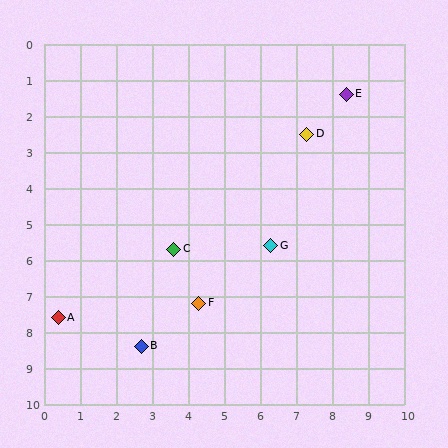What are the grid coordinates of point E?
Point E is at approximately (8.4, 1.4).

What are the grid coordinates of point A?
Point A is at approximately (0.4, 7.6).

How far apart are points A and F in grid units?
Points A and F are about 3.9 grid units apart.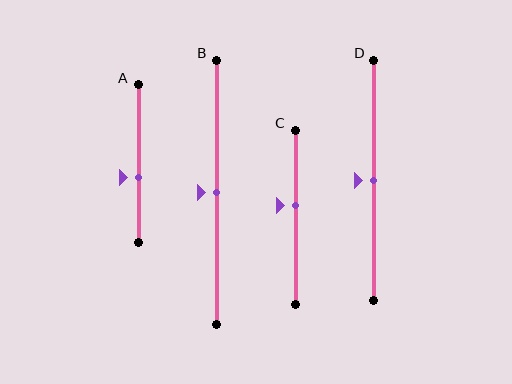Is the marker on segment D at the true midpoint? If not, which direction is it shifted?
Yes, the marker on segment D is at the true midpoint.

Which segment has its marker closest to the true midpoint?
Segment B has its marker closest to the true midpoint.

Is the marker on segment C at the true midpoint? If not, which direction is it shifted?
No, the marker on segment C is shifted upward by about 7% of the segment length.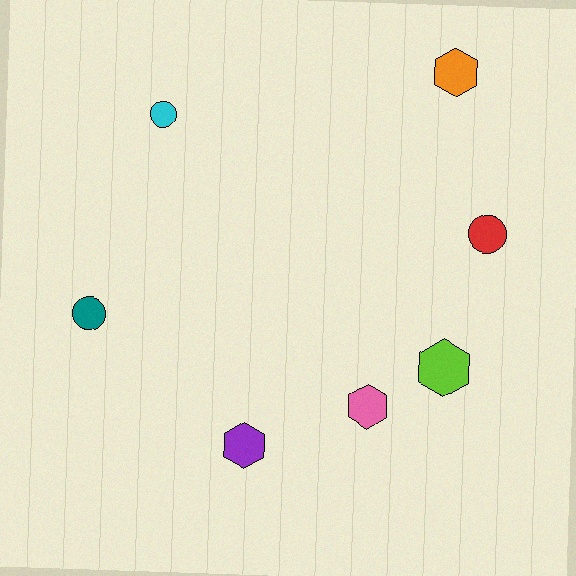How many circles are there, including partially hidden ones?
There are 3 circles.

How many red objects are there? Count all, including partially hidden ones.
There is 1 red object.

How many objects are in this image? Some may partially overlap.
There are 7 objects.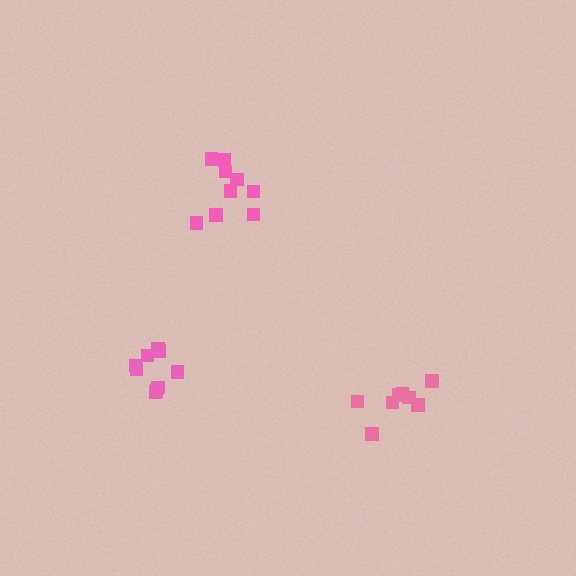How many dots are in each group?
Group 1: 8 dots, Group 2: 9 dots, Group 3: 9 dots (26 total).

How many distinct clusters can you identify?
There are 3 distinct clusters.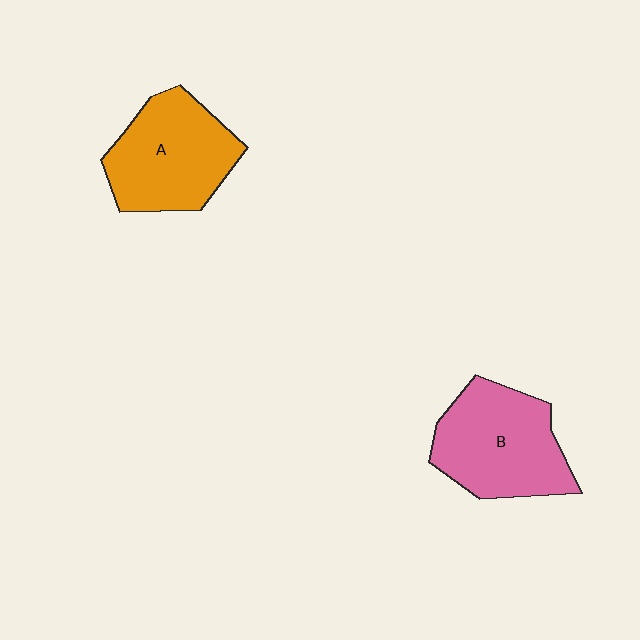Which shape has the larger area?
Shape B (pink).